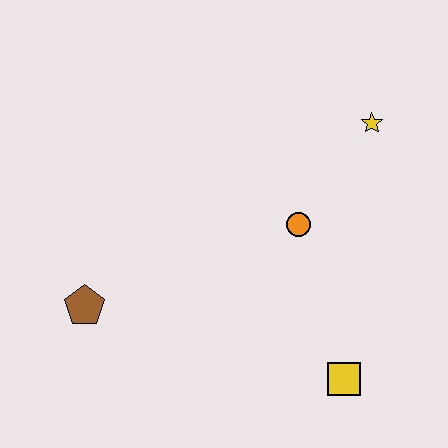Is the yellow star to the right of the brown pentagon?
Yes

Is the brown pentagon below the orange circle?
Yes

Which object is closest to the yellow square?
The orange circle is closest to the yellow square.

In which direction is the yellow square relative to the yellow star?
The yellow square is below the yellow star.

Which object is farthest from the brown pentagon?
The yellow star is farthest from the brown pentagon.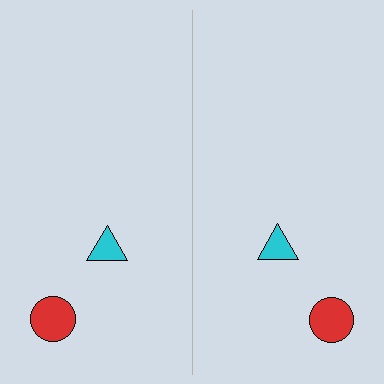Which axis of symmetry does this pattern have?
The pattern has a vertical axis of symmetry running through the center of the image.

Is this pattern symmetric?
Yes, this pattern has bilateral (reflection) symmetry.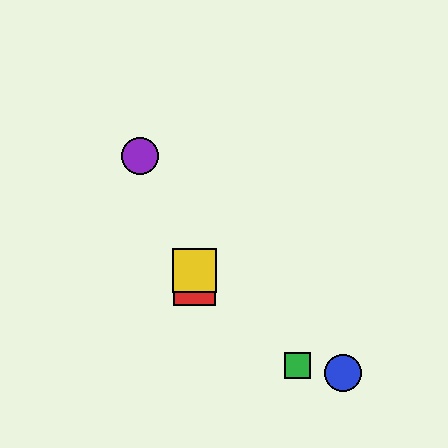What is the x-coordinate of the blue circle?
The blue circle is at x≈343.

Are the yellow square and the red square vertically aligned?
Yes, both are at x≈194.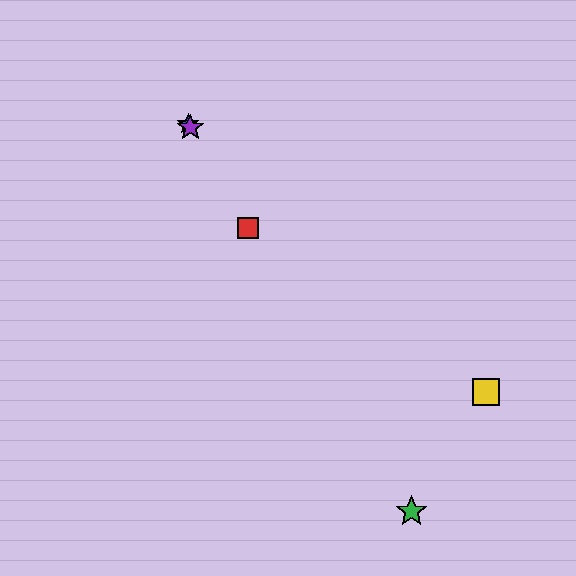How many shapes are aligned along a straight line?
4 shapes (the red square, the blue star, the green star, the purple star) are aligned along a straight line.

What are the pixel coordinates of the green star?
The green star is at (412, 511).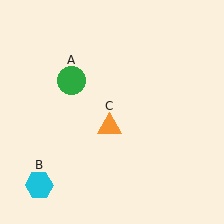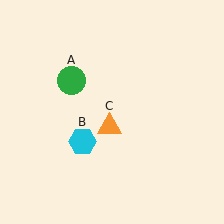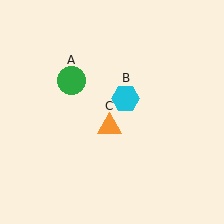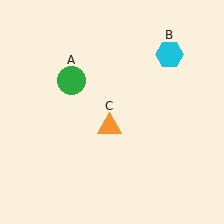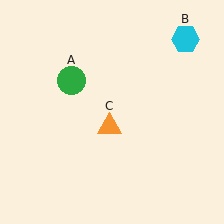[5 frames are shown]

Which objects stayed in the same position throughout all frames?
Green circle (object A) and orange triangle (object C) remained stationary.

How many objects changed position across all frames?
1 object changed position: cyan hexagon (object B).